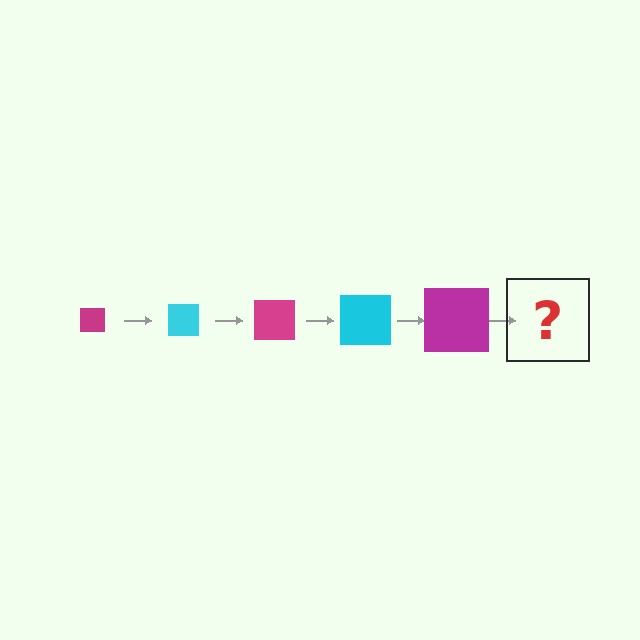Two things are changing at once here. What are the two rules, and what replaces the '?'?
The two rules are that the square grows larger each step and the color cycles through magenta and cyan. The '?' should be a cyan square, larger than the previous one.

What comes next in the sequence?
The next element should be a cyan square, larger than the previous one.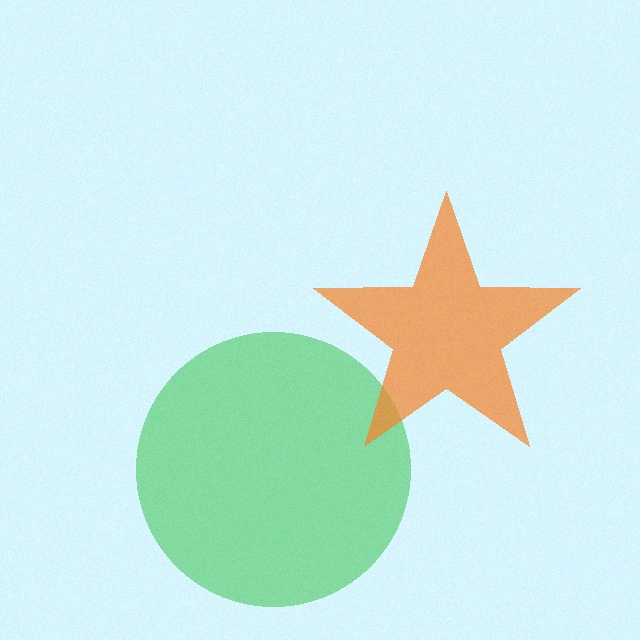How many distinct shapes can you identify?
There are 2 distinct shapes: a green circle, an orange star.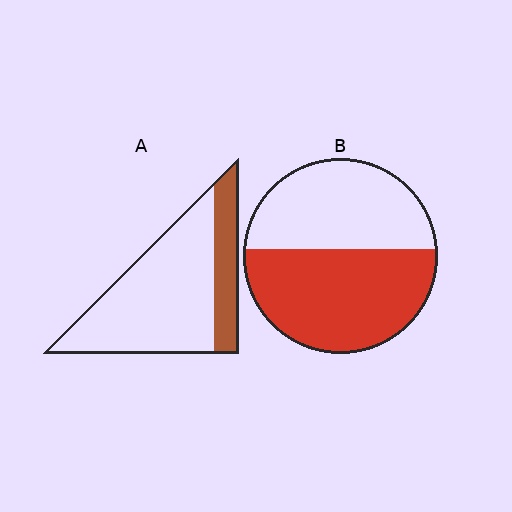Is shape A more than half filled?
No.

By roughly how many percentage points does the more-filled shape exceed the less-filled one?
By roughly 30 percentage points (B over A).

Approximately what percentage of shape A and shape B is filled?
A is approximately 25% and B is approximately 55%.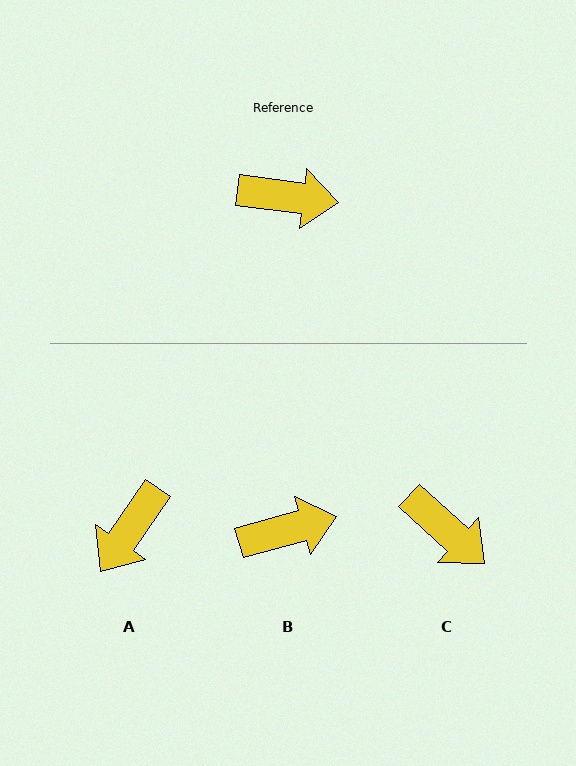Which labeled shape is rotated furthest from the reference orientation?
A, about 117 degrees away.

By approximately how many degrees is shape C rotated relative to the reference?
Approximately 35 degrees clockwise.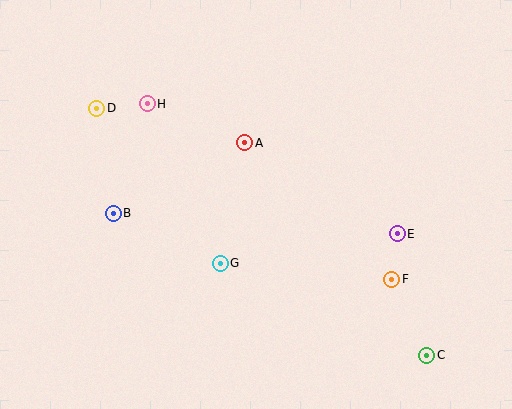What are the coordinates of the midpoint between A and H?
The midpoint between A and H is at (196, 123).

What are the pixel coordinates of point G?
Point G is at (220, 263).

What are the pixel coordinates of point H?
Point H is at (147, 104).